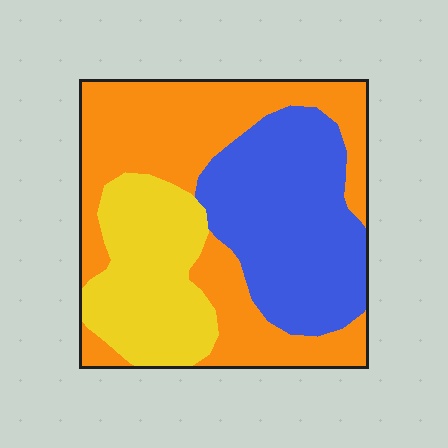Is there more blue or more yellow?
Blue.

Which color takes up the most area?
Orange, at roughly 45%.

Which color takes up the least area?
Yellow, at roughly 25%.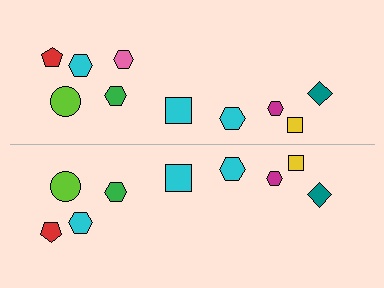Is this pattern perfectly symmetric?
No, the pattern is not perfectly symmetric. A pink hexagon is missing from the bottom side.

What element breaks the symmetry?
A pink hexagon is missing from the bottom side.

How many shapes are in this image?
There are 19 shapes in this image.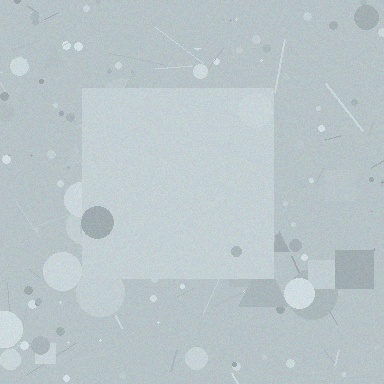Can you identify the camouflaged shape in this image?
The camouflaged shape is a square.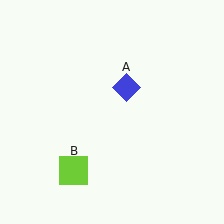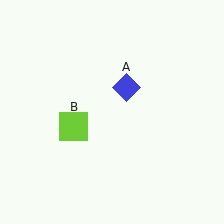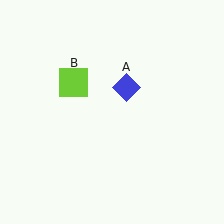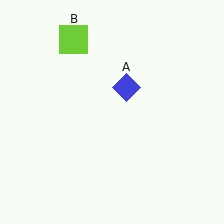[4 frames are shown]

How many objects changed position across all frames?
1 object changed position: lime square (object B).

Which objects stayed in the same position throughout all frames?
Blue diamond (object A) remained stationary.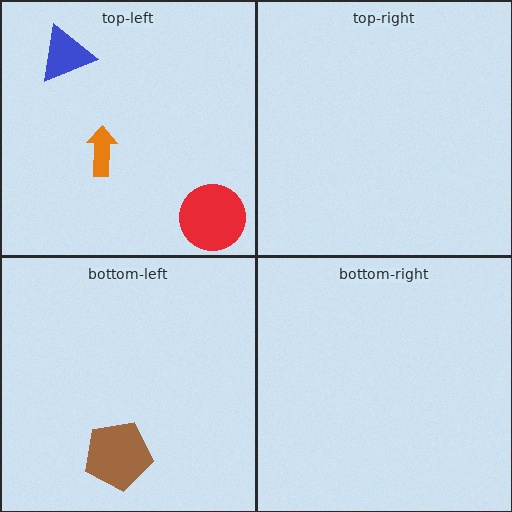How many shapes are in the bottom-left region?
1.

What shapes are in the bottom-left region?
The brown pentagon.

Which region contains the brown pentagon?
The bottom-left region.